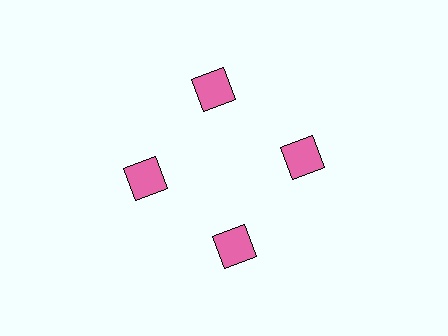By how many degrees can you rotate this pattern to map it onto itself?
The pattern maps onto itself every 90 degrees of rotation.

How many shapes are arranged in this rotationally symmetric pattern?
There are 4 shapes, arranged in 4 groups of 1.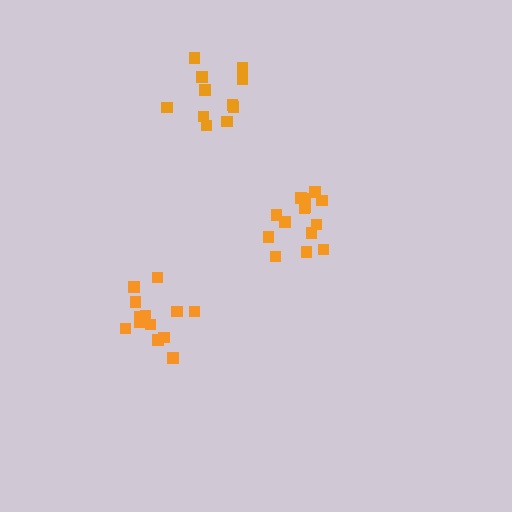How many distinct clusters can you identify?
There are 3 distinct clusters.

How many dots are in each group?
Group 1: 11 dots, Group 2: 15 dots, Group 3: 14 dots (40 total).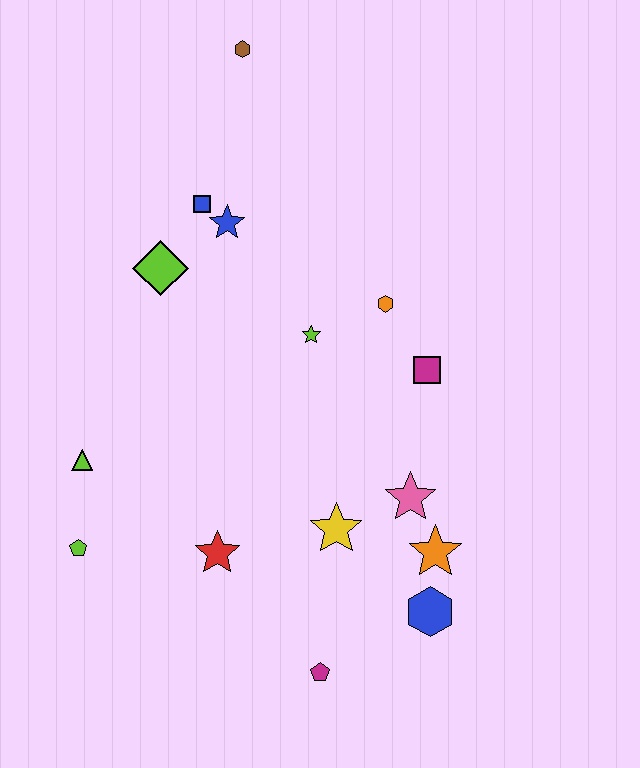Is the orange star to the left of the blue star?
No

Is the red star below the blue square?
Yes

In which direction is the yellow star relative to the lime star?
The yellow star is below the lime star.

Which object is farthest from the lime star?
The magenta pentagon is farthest from the lime star.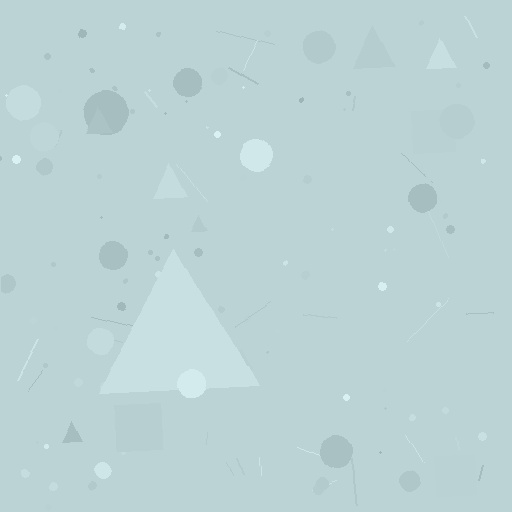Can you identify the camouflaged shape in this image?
The camouflaged shape is a triangle.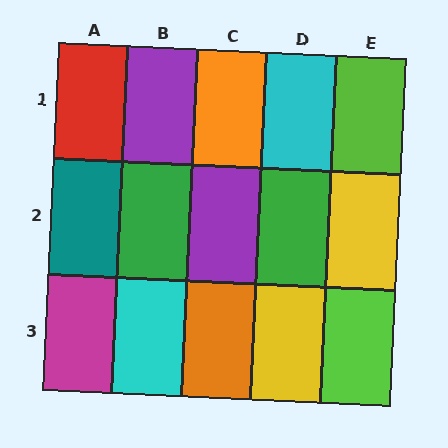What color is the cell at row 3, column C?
Orange.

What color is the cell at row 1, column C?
Orange.